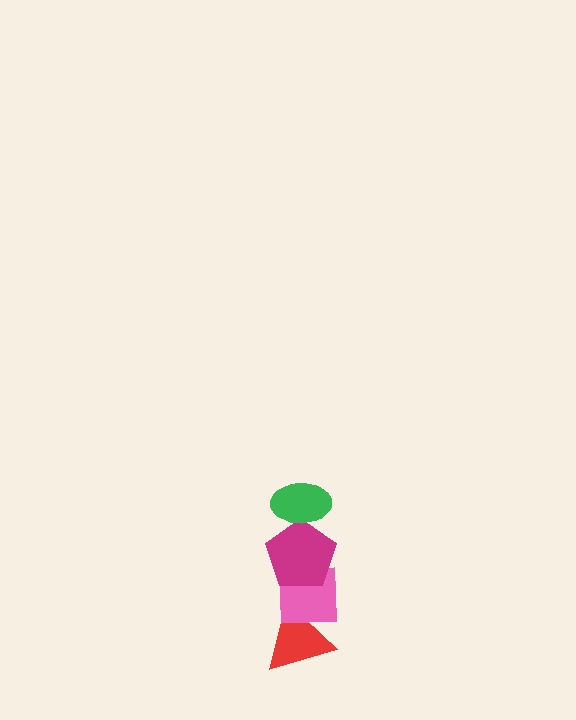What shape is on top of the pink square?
The magenta pentagon is on top of the pink square.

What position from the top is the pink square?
The pink square is 3rd from the top.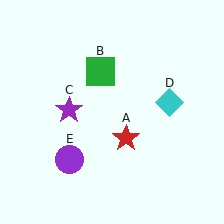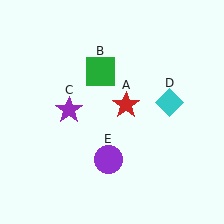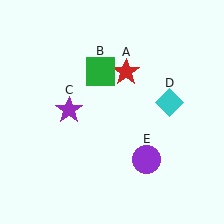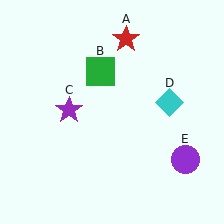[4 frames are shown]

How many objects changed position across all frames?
2 objects changed position: red star (object A), purple circle (object E).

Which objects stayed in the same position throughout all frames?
Green square (object B) and purple star (object C) and cyan diamond (object D) remained stationary.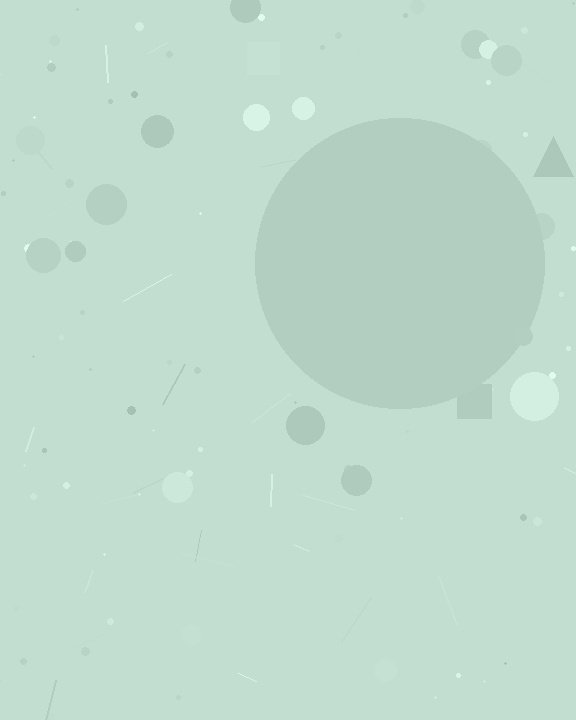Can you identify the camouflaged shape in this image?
The camouflaged shape is a circle.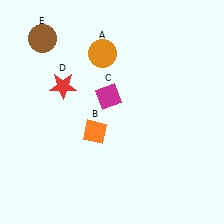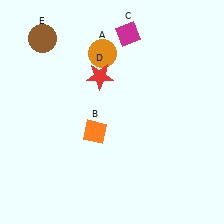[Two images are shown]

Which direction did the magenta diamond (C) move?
The magenta diamond (C) moved up.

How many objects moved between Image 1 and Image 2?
2 objects moved between the two images.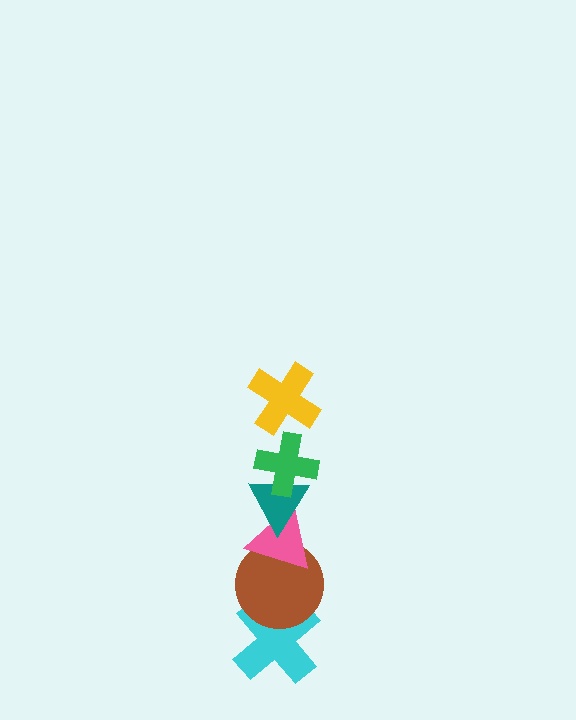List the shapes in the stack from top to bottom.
From top to bottom: the yellow cross, the green cross, the teal triangle, the pink triangle, the brown circle, the cyan cross.